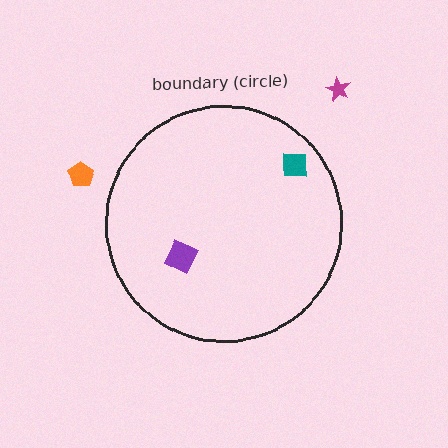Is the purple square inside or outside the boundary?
Inside.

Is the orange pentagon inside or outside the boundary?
Outside.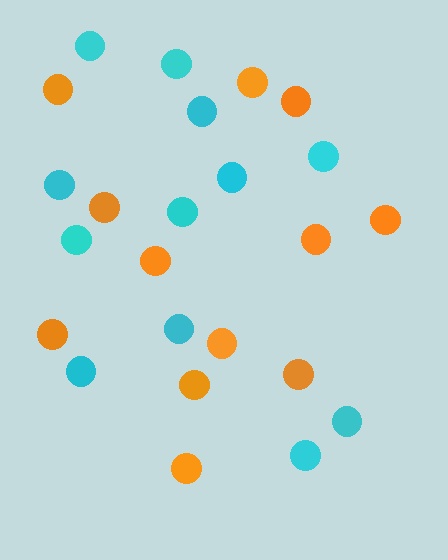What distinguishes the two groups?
There are 2 groups: one group of orange circles (12) and one group of cyan circles (12).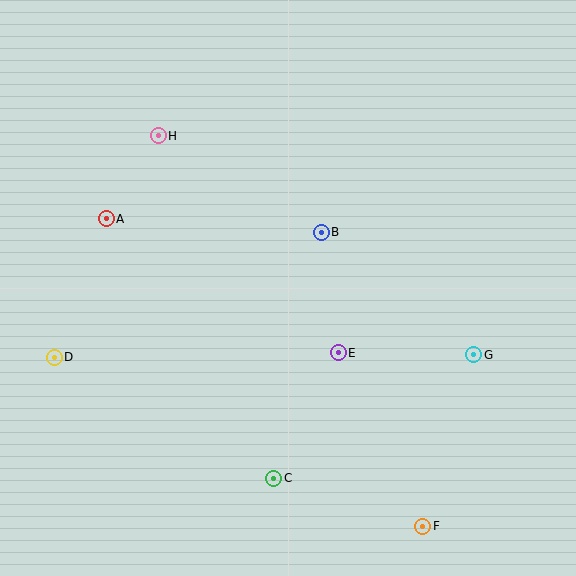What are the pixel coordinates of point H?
Point H is at (158, 136).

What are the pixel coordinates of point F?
Point F is at (423, 526).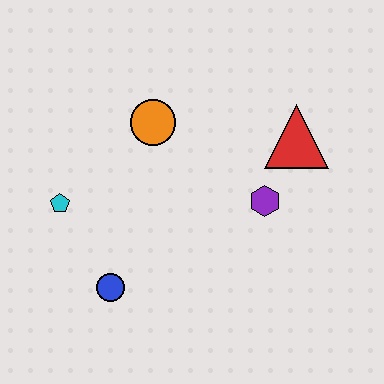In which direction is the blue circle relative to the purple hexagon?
The blue circle is to the left of the purple hexagon.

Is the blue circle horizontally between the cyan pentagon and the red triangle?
Yes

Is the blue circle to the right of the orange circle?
No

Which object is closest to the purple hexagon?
The red triangle is closest to the purple hexagon.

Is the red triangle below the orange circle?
Yes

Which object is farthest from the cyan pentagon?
The red triangle is farthest from the cyan pentagon.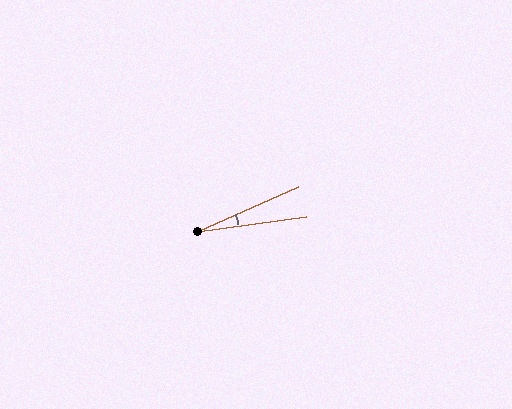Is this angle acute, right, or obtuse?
It is acute.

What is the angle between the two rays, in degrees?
Approximately 16 degrees.